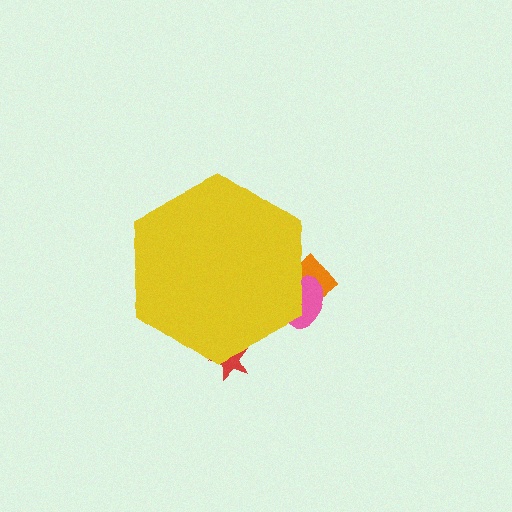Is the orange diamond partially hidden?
Yes, the orange diamond is partially hidden behind the yellow hexagon.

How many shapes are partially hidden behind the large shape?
3 shapes are partially hidden.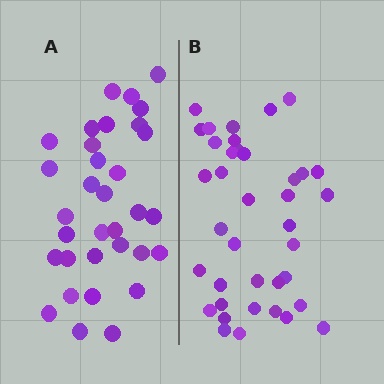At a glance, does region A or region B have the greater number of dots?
Region B (the right region) has more dots.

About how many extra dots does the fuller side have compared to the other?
Region B has about 5 more dots than region A.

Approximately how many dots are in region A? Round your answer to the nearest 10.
About 30 dots. (The exact count is 33, which rounds to 30.)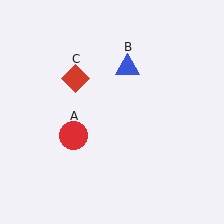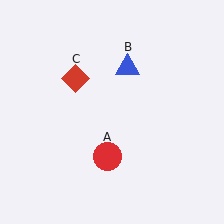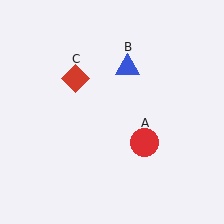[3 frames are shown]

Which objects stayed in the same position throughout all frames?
Blue triangle (object B) and red diamond (object C) remained stationary.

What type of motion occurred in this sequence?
The red circle (object A) rotated counterclockwise around the center of the scene.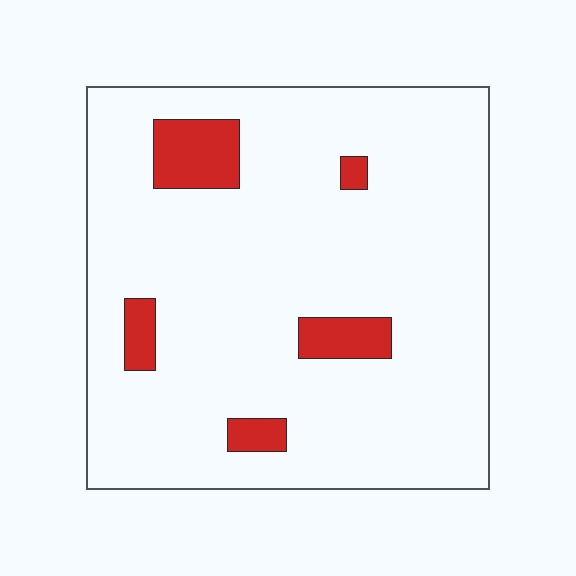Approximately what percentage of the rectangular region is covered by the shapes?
Approximately 10%.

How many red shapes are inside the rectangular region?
5.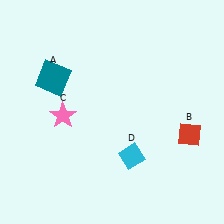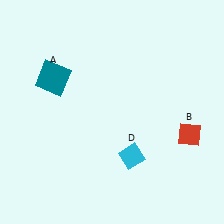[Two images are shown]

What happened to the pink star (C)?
The pink star (C) was removed in Image 2. It was in the bottom-left area of Image 1.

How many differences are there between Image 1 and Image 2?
There is 1 difference between the two images.